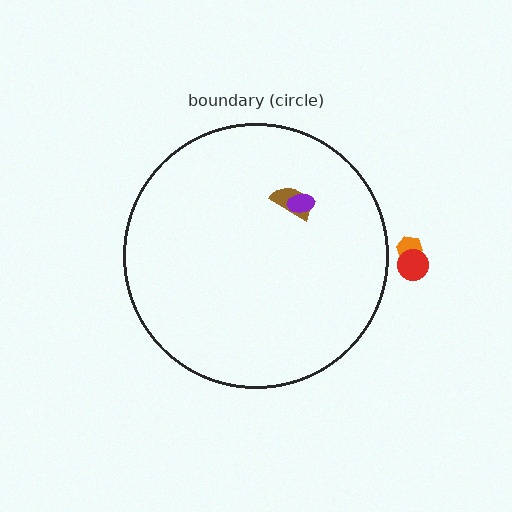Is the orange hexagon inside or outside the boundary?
Outside.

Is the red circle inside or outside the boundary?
Outside.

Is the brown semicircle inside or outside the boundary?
Inside.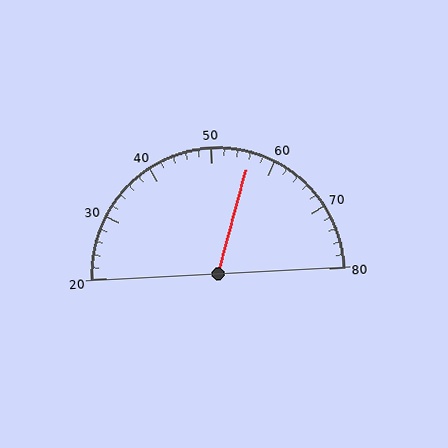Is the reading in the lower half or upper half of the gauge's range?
The reading is in the upper half of the range (20 to 80).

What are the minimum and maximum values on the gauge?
The gauge ranges from 20 to 80.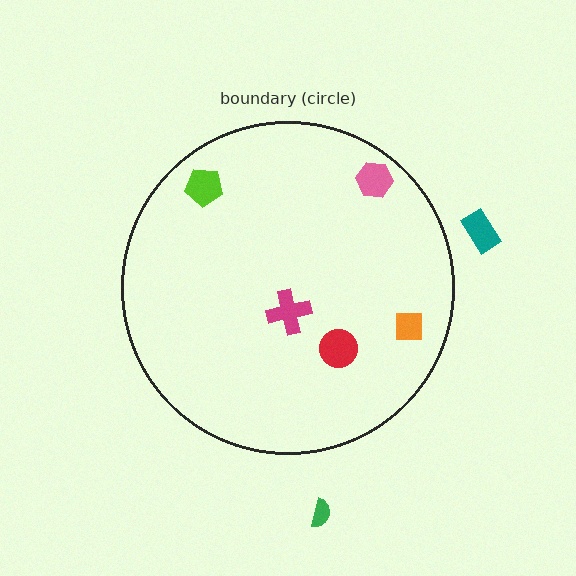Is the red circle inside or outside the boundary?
Inside.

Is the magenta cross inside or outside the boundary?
Inside.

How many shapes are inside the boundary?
5 inside, 2 outside.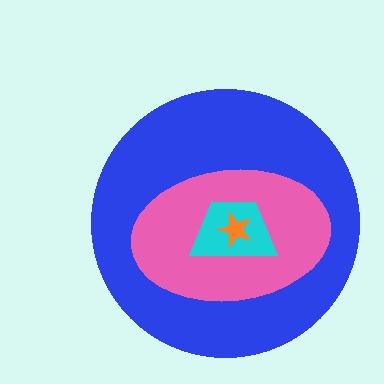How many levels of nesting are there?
4.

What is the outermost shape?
The blue circle.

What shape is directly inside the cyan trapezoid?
The orange star.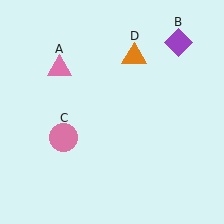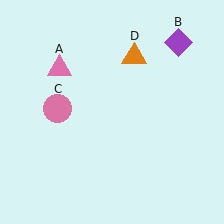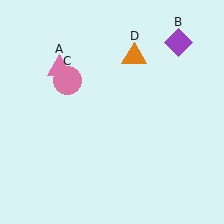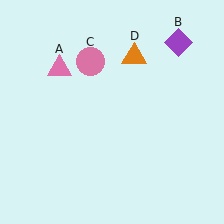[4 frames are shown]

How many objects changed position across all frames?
1 object changed position: pink circle (object C).